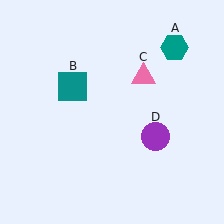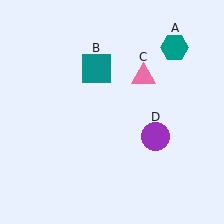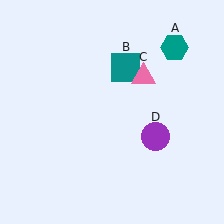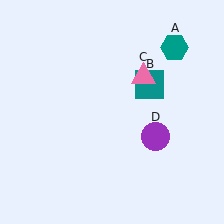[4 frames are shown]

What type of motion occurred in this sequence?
The teal square (object B) rotated clockwise around the center of the scene.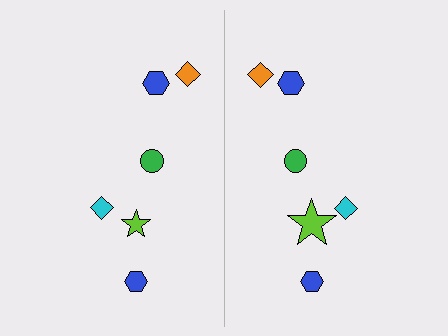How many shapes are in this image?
There are 12 shapes in this image.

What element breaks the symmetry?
The lime star on the right side has a different size than its mirror counterpart.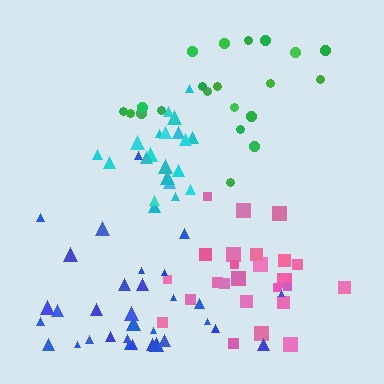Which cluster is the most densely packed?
Cyan.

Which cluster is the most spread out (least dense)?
Green.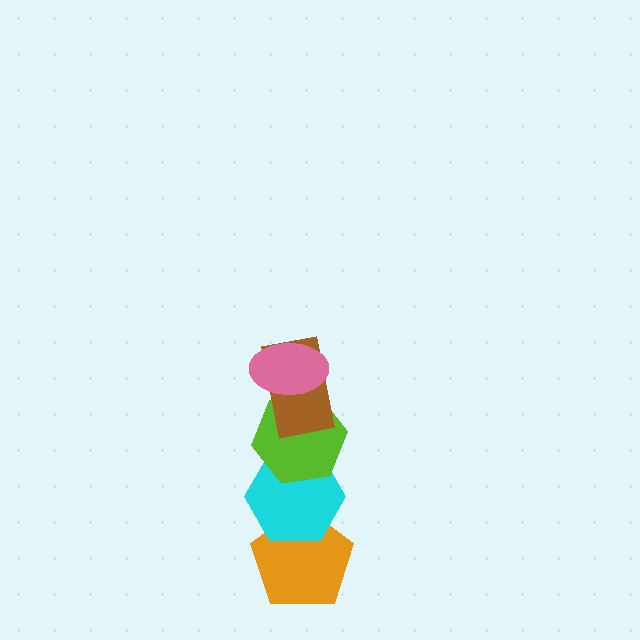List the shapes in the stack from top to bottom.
From top to bottom: the pink ellipse, the brown rectangle, the lime hexagon, the cyan hexagon, the orange pentagon.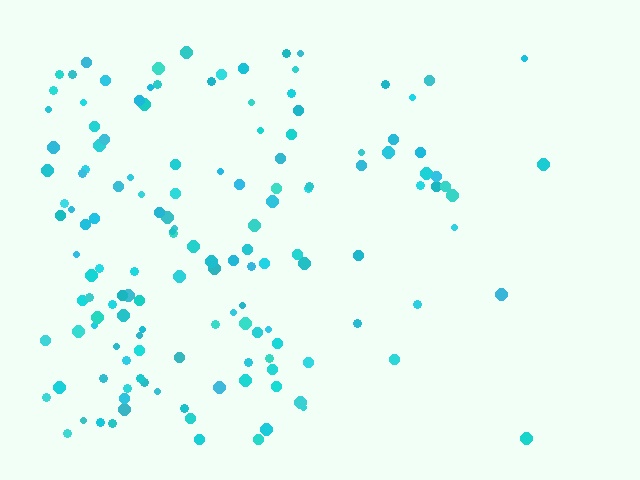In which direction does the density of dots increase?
From right to left, with the left side densest.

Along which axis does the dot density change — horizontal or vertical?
Horizontal.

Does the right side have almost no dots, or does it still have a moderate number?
Still a moderate number, just noticeably fewer than the left.